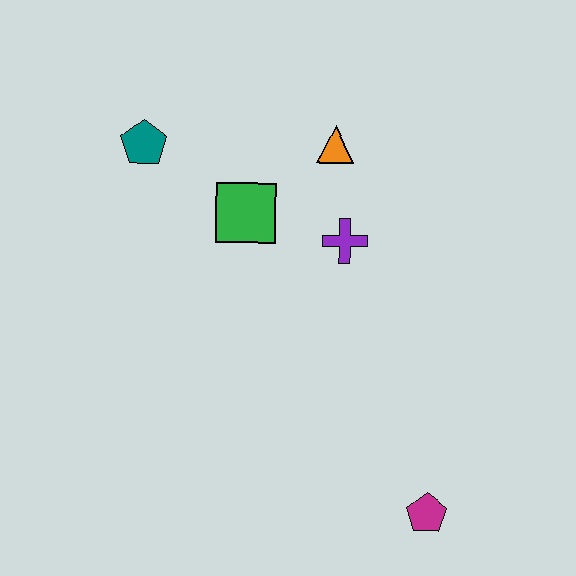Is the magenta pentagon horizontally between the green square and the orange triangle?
No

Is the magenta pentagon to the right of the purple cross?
Yes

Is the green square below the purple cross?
No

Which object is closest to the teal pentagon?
The green square is closest to the teal pentagon.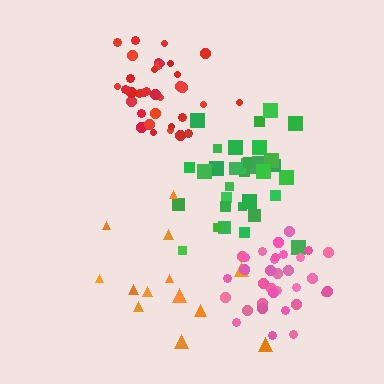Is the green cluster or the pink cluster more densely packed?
Pink.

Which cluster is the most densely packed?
Pink.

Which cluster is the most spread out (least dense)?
Orange.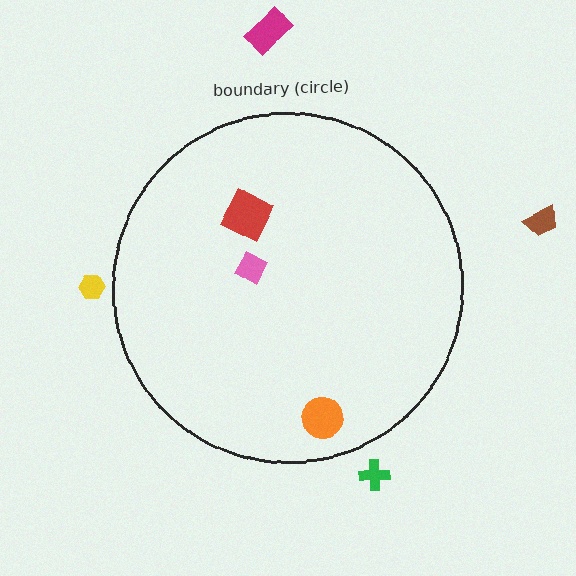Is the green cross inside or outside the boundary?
Outside.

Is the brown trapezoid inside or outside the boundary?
Outside.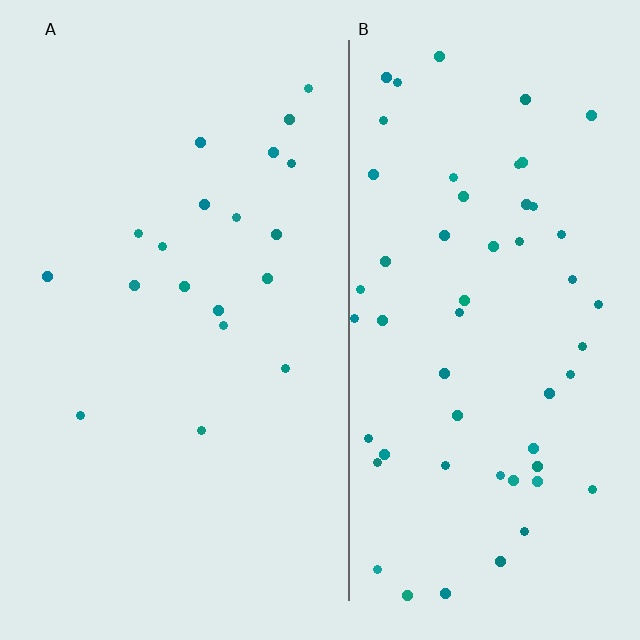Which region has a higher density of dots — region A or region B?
B (the right).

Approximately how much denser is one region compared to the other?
Approximately 2.9× — region B over region A.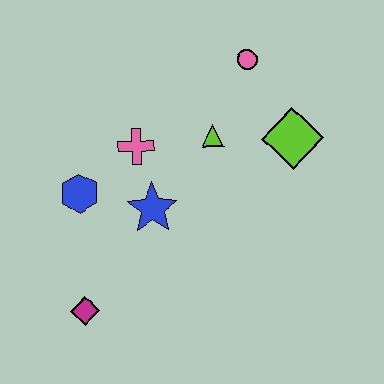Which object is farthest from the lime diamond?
The magenta diamond is farthest from the lime diamond.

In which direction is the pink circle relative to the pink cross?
The pink circle is to the right of the pink cross.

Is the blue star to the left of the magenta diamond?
No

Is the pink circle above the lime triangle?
Yes